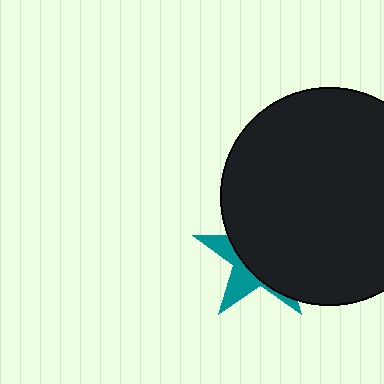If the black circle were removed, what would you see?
You would see the complete teal star.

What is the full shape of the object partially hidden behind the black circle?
The partially hidden object is a teal star.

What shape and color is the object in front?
The object in front is a black circle.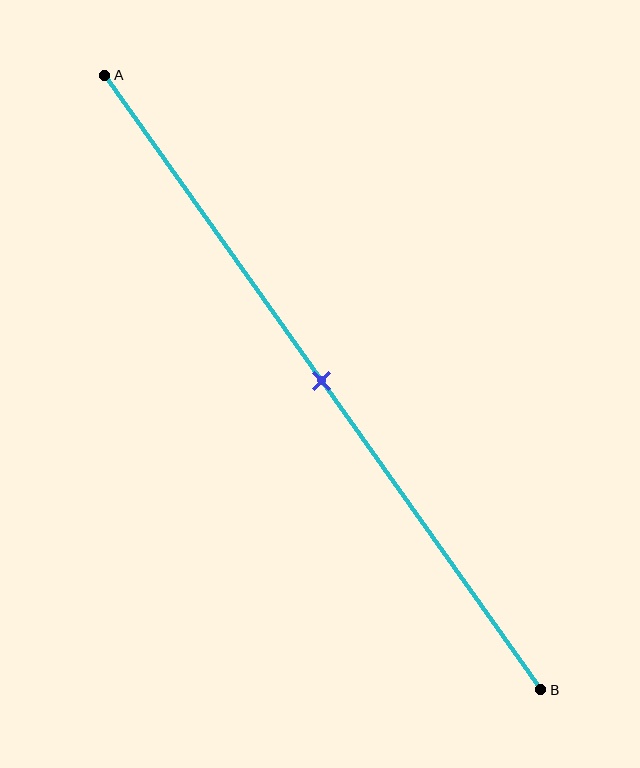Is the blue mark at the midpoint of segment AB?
Yes, the mark is approximately at the midpoint.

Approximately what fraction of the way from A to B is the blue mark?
The blue mark is approximately 50% of the way from A to B.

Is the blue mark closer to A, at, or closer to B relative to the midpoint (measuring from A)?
The blue mark is approximately at the midpoint of segment AB.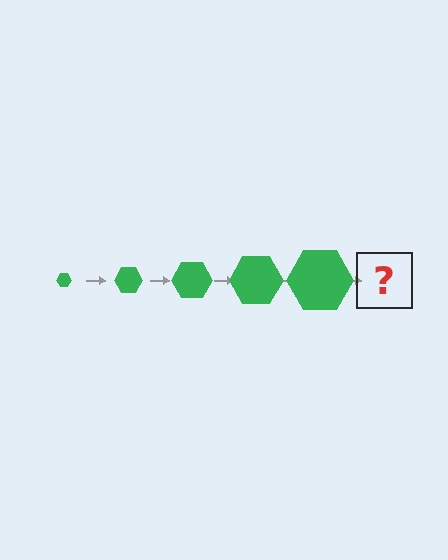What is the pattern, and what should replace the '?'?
The pattern is that the hexagon gets progressively larger each step. The '?' should be a green hexagon, larger than the previous one.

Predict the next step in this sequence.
The next step is a green hexagon, larger than the previous one.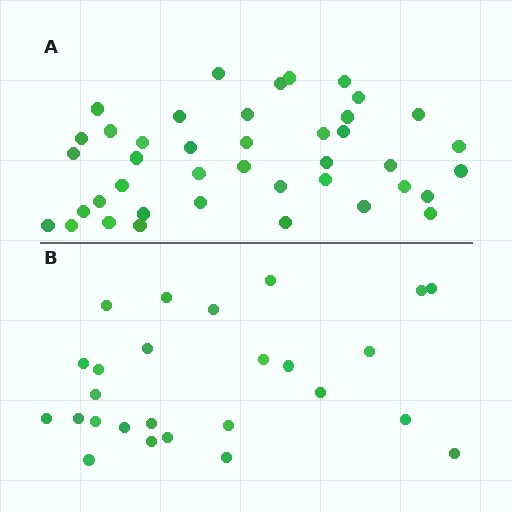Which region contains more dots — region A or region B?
Region A (the top region) has more dots.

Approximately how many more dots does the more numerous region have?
Region A has approximately 15 more dots than region B.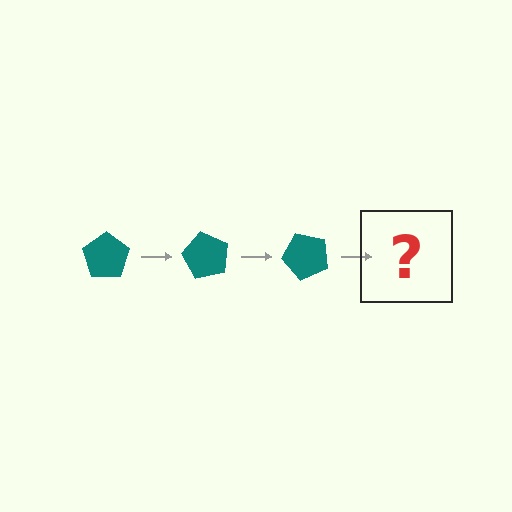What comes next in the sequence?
The next element should be a teal pentagon rotated 180 degrees.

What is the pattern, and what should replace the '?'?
The pattern is that the pentagon rotates 60 degrees each step. The '?' should be a teal pentagon rotated 180 degrees.